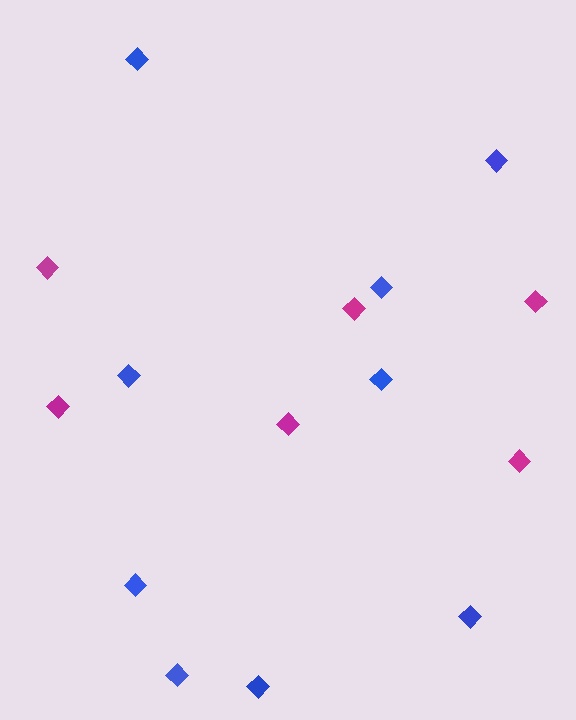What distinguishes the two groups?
There are 2 groups: one group of blue diamonds (9) and one group of magenta diamonds (6).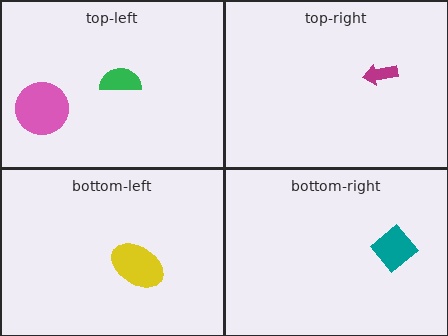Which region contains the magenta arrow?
The top-right region.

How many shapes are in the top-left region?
2.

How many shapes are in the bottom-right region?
1.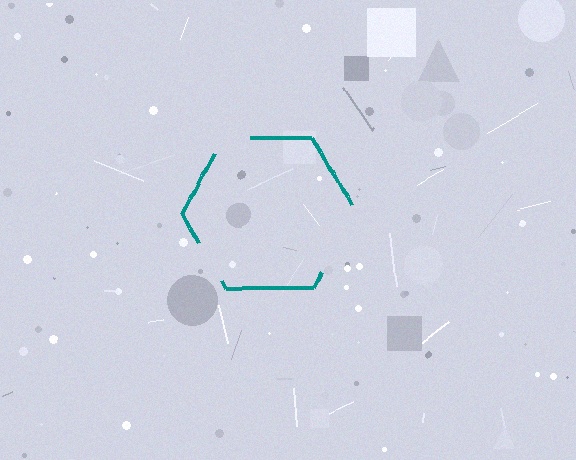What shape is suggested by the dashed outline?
The dashed outline suggests a hexagon.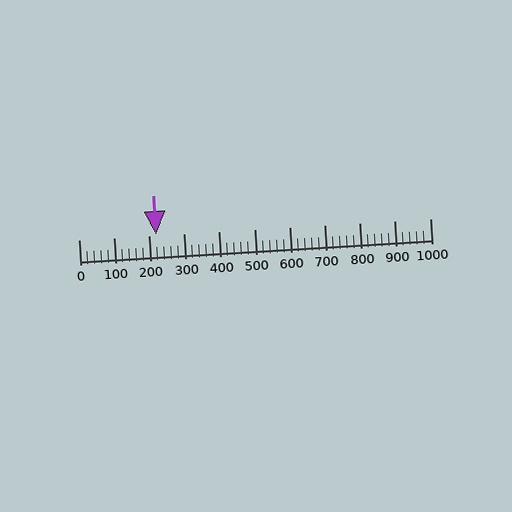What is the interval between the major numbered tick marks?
The major tick marks are spaced 100 units apart.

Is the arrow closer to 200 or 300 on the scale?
The arrow is closer to 200.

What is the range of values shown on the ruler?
The ruler shows values from 0 to 1000.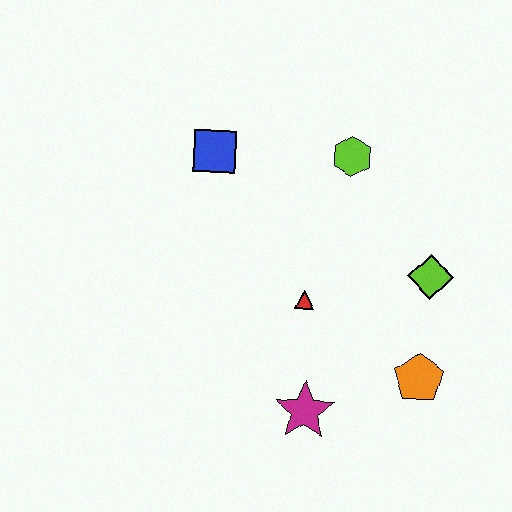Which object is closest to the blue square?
The lime hexagon is closest to the blue square.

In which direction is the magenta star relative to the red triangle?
The magenta star is below the red triangle.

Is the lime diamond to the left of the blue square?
No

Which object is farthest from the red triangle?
The blue square is farthest from the red triangle.